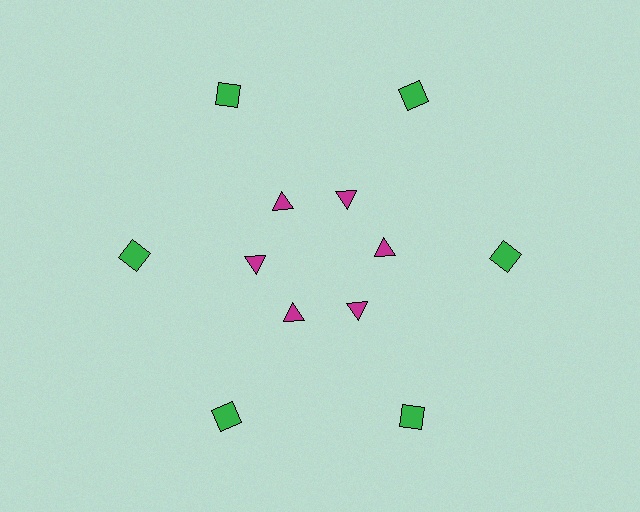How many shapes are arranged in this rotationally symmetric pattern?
There are 12 shapes, arranged in 6 groups of 2.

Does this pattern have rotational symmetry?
Yes, this pattern has 6-fold rotational symmetry. It looks the same after rotating 60 degrees around the center.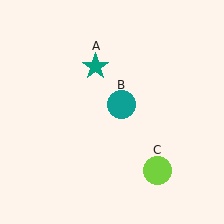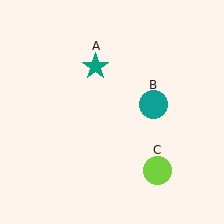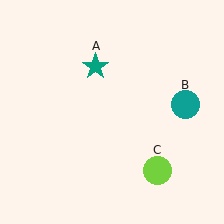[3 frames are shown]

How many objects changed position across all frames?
1 object changed position: teal circle (object B).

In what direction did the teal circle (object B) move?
The teal circle (object B) moved right.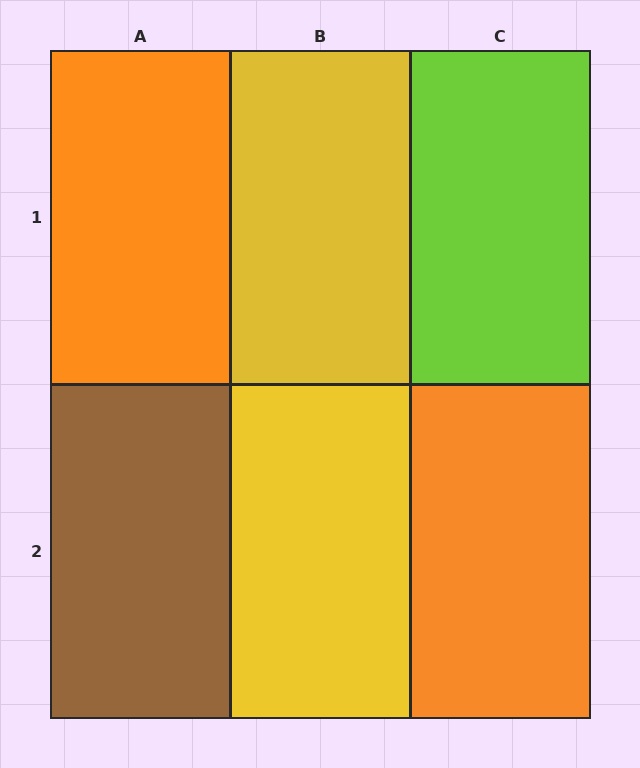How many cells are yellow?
2 cells are yellow.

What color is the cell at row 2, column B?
Yellow.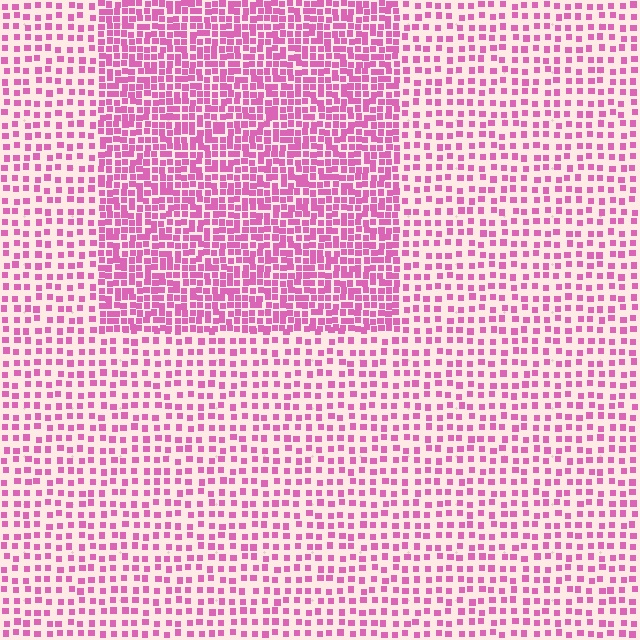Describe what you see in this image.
The image contains small pink elements arranged at two different densities. A rectangle-shaped region is visible where the elements are more densely packed than the surrounding area.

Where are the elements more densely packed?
The elements are more densely packed inside the rectangle boundary.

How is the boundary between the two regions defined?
The boundary is defined by a change in element density (approximately 2.1x ratio). All elements are the same color, size, and shape.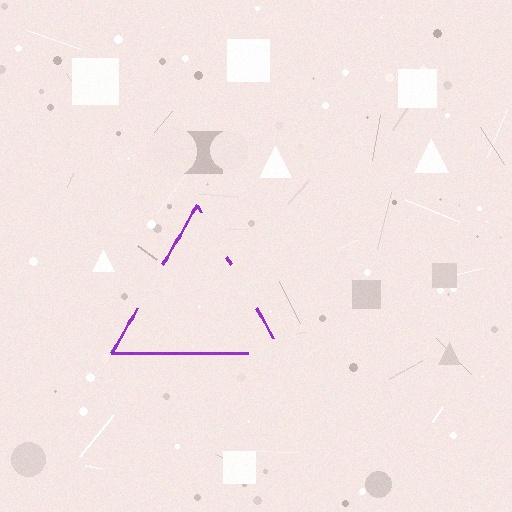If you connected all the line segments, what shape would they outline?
They would outline a triangle.